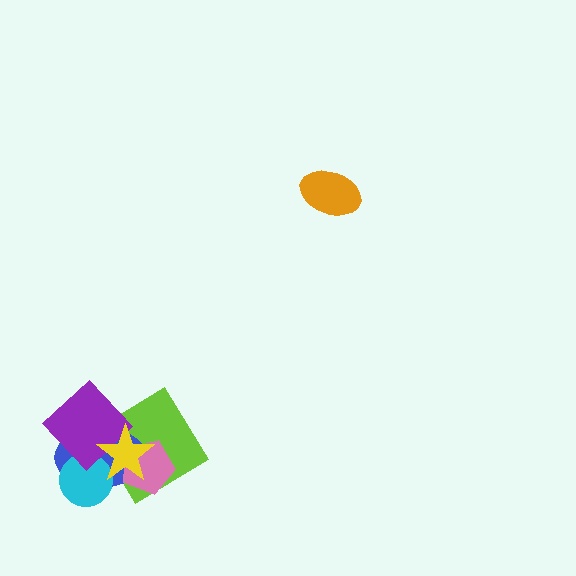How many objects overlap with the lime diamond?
4 objects overlap with the lime diamond.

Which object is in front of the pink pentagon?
The yellow star is in front of the pink pentagon.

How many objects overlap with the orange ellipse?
0 objects overlap with the orange ellipse.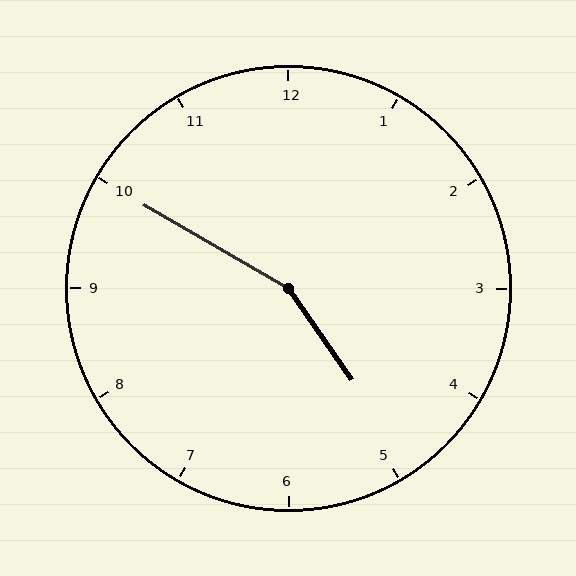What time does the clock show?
4:50.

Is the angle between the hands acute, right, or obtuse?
It is obtuse.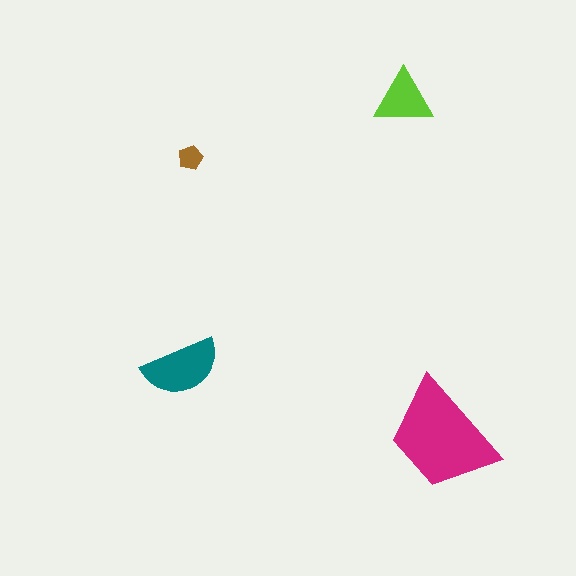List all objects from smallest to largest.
The brown pentagon, the lime triangle, the teal semicircle, the magenta trapezoid.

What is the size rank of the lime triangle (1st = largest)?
3rd.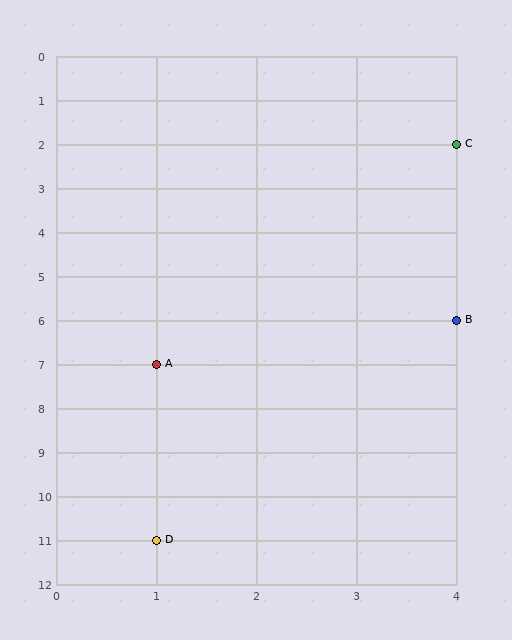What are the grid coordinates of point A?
Point A is at grid coordinates (1, 7).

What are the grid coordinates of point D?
Point D is at grid coordinates (1, 11).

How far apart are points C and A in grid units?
Points C and A are 3 columns and 5 rows apart (about 5.8 grid units diagonally).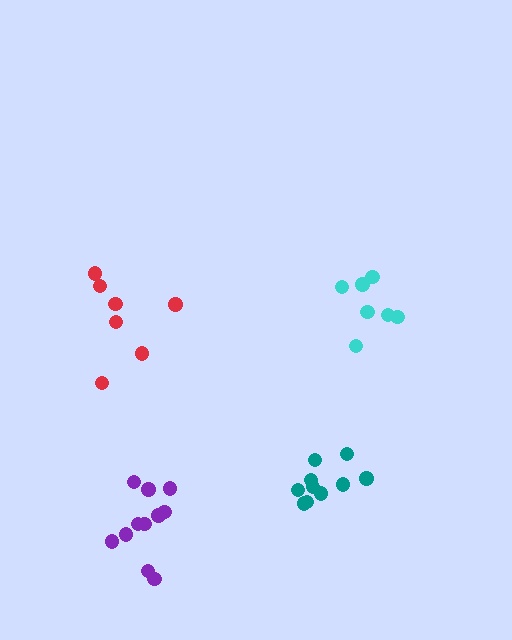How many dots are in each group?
Group 1: 7 dots, Group 2: 11 dots, Group 3: 7 dots, Group 4: 10 dots (35 total).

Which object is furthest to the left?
The red cluster is leftmost.